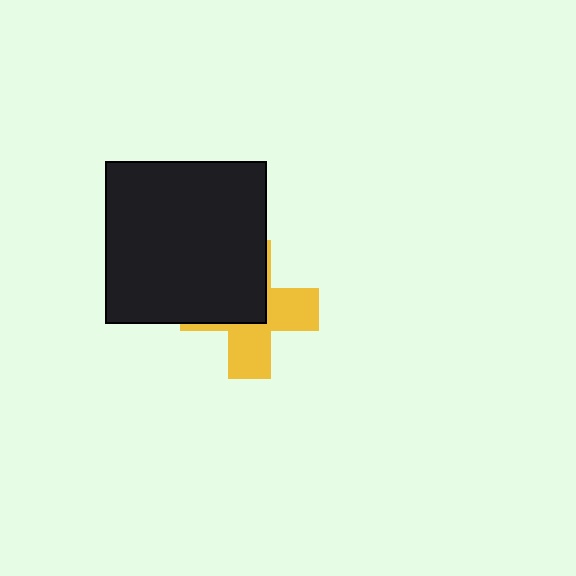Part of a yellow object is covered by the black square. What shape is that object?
It is a cross.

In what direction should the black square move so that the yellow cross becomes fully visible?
The black square should move toward the upper-left. That is the shortest direction to clear the overlap and leave the yellow cross fully visible.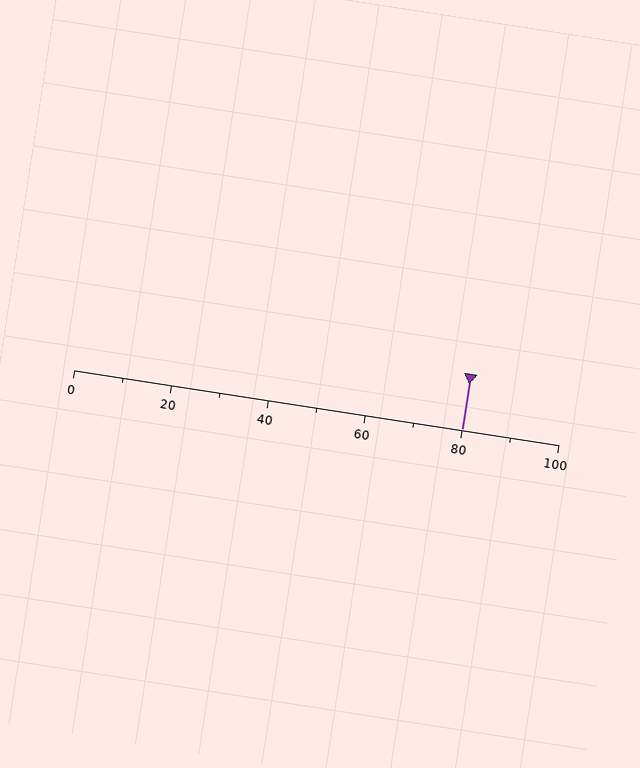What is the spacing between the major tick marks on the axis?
The major ticks are spaced 20 apart.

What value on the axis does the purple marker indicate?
The marker indicates approximately 80.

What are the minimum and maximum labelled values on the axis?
The axis runs from 0 to 100.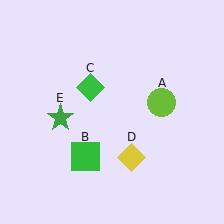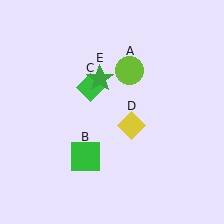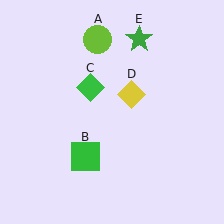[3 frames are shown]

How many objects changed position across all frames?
3 objects changed position: lime circle (object A), yellow diamond (object D), green star (object E).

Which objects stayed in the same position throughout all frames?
Green square (object B) and green diamond (object C) remained stationary.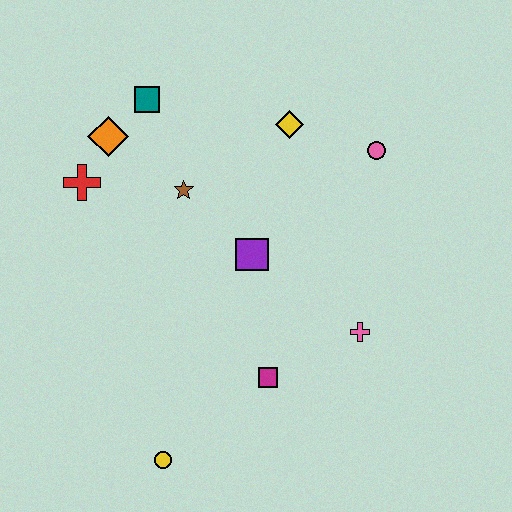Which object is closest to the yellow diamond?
The pink circle is closest to the yellow diamond.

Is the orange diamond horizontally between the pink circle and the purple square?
No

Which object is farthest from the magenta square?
The teal square is farthest from the magenta square.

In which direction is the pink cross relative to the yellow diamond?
The pink cross is below the yellow diamond.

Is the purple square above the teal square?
No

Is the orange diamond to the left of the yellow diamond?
Yes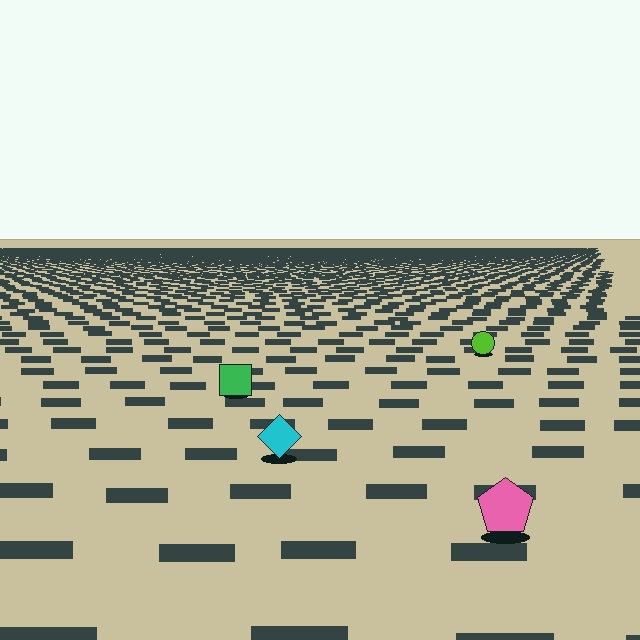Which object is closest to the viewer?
The pink pentagon is closest. The texture marks near it are larger and more spread out.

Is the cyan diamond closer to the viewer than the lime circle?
Yes. The cyan diamond is closer — you can tell from the texture gradient: the ground texture is coarser near it.